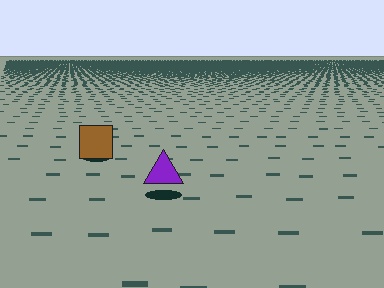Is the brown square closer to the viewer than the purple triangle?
No. The purple triangle is closer — you can tell from the texture gradient: the ground texture is coarser near it.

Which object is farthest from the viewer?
The brown square is farthest from the viewer. It appears smaller and the ground texture around it is denser.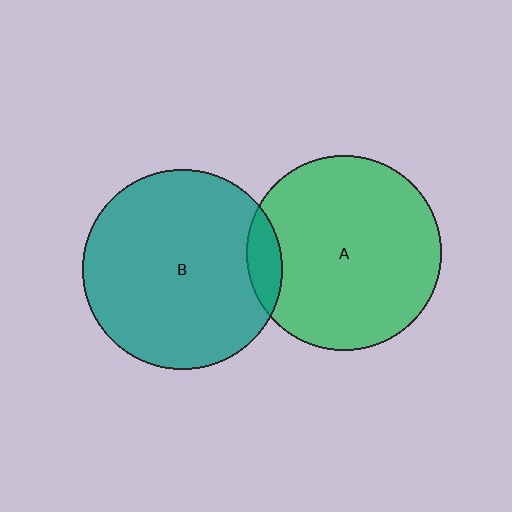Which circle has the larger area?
Circle B (teal).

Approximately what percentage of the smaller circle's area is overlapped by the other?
Approximately 10%.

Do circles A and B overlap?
Yes.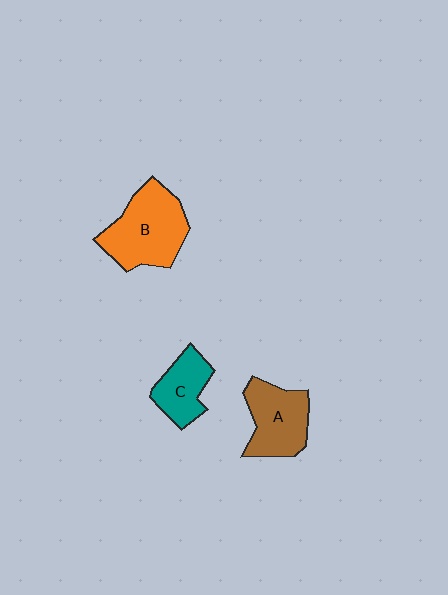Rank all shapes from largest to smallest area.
From largest to smallest: B (orange), A (brown), C (teal).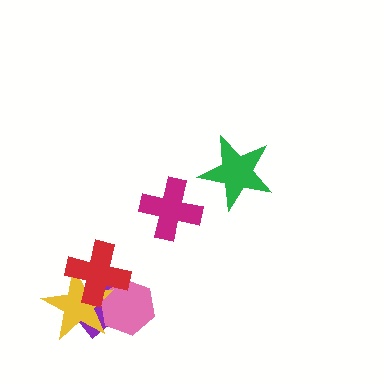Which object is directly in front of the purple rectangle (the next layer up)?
The pink hexagon is directly in front of the purple rectangle.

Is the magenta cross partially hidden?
No, no other shape covers it.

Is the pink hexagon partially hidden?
Yes, it is partially covered by another shape.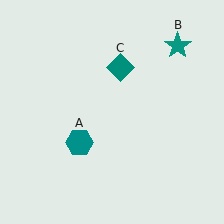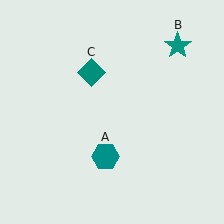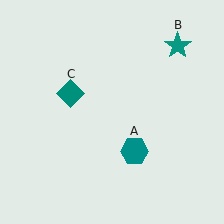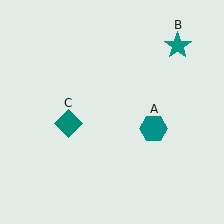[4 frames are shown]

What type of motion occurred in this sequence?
The teal hexagon (object A), teal diamond (object C) rotated counterclockwise around the center of the scene.